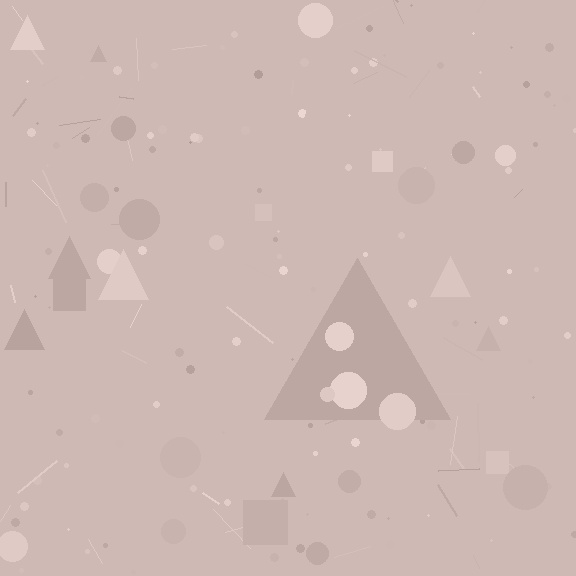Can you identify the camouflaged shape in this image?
The camouflaged shape is a triangle.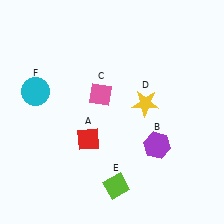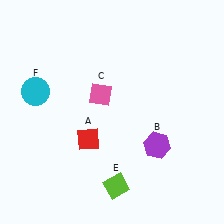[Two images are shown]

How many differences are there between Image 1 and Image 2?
There is 1 difference between the two images.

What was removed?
The yellow star (D) was removed in Image 2.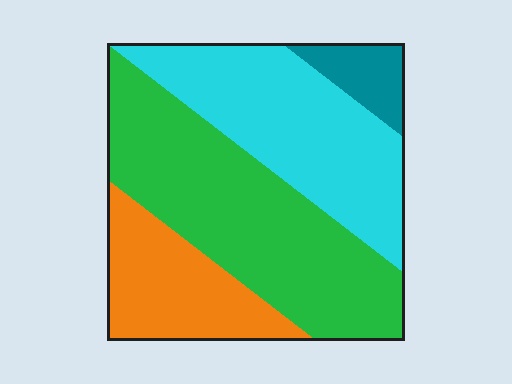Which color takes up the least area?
Teal, at roughly 5%.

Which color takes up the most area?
Green, at roughly 40%.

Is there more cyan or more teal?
Cyan.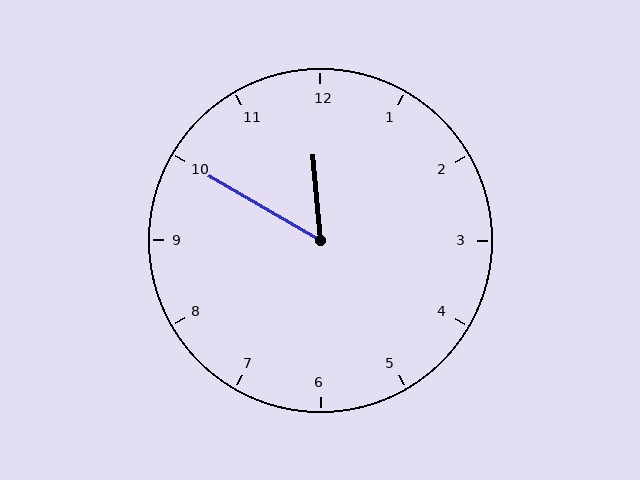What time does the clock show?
11:50.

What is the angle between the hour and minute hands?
Approximately 55 degrees.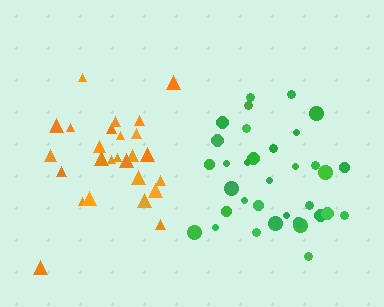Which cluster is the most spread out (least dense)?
Orange.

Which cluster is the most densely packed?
Green.